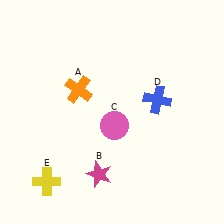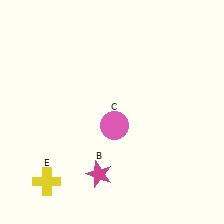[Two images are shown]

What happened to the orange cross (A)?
The orange cross (A) was removed in Image 2. It was in the top-left area of Image 1.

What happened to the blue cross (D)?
The blue cross (D) was removed in Image 2. It was in the top-right area of Image 1.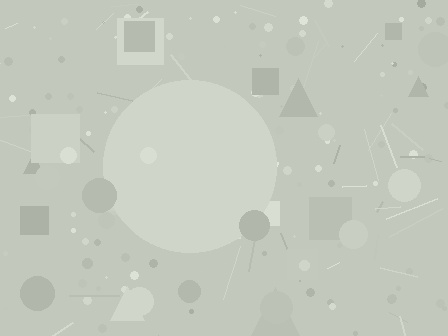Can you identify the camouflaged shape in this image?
The camouflaged shape is a circle.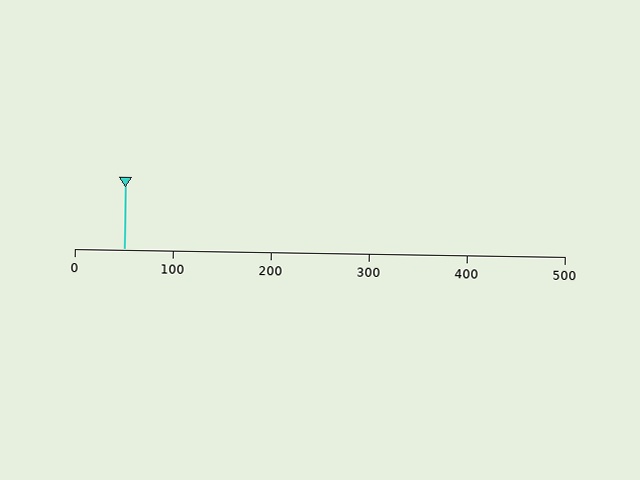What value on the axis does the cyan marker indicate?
The marker indicates approximately 50.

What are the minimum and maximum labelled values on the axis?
The axis runs from 0 to 500.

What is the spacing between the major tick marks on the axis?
The major ticks are spaced 100 apart.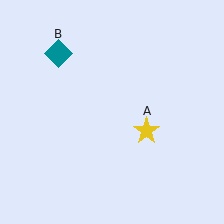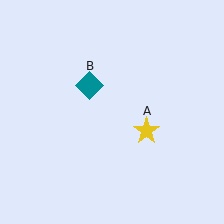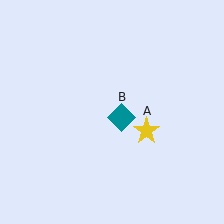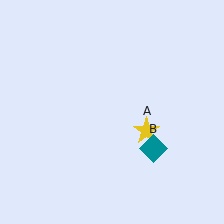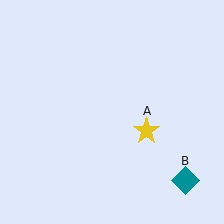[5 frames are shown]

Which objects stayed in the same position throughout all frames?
Yellow star (object A) remained stationary.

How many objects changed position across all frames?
1 object changed position: teal diamond (object B).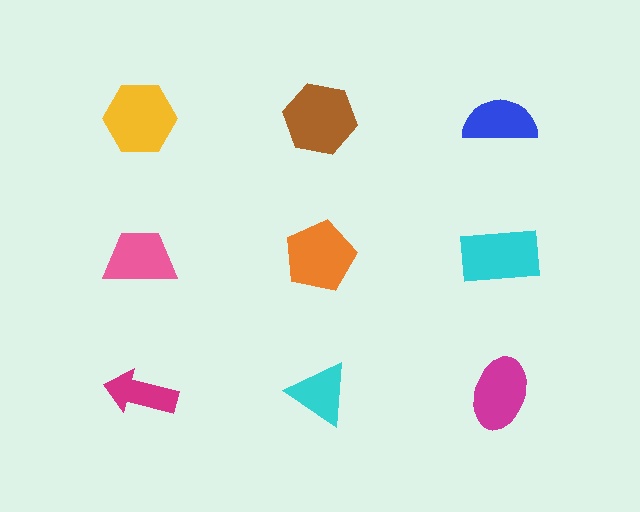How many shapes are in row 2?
3 shapes.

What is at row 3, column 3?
A magenta ellipse.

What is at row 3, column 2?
A cyan triangle.